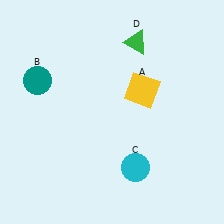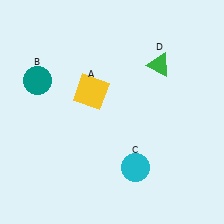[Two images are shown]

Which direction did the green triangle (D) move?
The green triangle (D) moved right.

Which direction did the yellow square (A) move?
The yellow square (A) moved left.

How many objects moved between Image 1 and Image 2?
2 objects moved between the two images.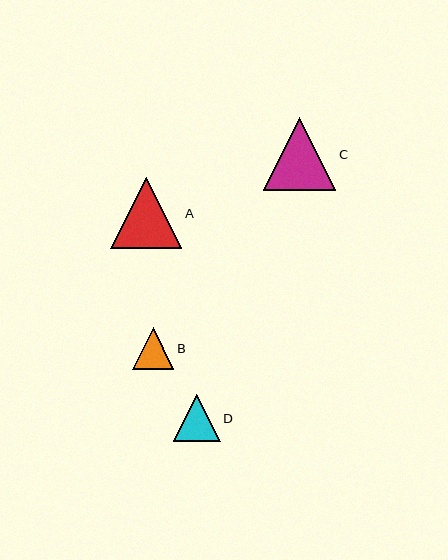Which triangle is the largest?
Triangle C is the largest with a size of approximately 72 pixels.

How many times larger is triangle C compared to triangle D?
Triangle C is approximately 1.5 times the size of triangle D.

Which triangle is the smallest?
Triangle B is the smallest with a size of approximately 42 pixels.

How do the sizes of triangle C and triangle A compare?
Triangle C and triangle A are approximately the same size.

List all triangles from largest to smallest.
From largest to smallest: C, A, D, B.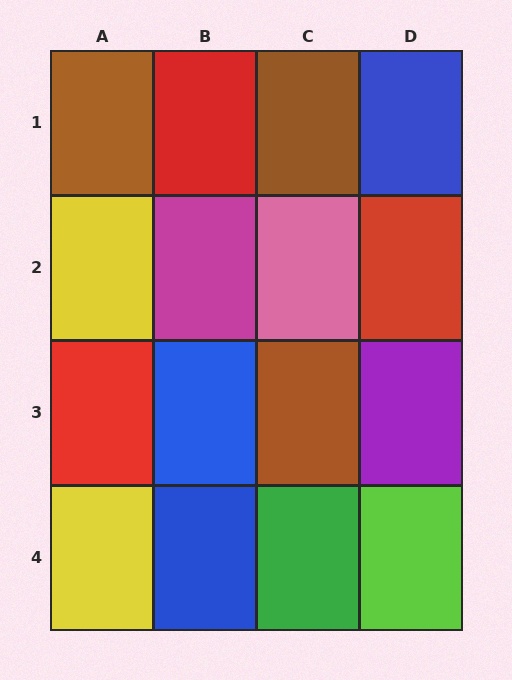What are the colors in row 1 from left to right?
Brown, red, brown, blue.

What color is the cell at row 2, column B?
Magenta.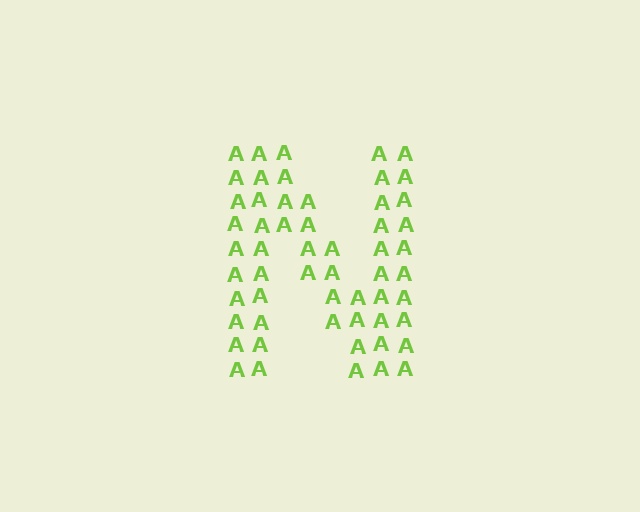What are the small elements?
The small elements are letter A's.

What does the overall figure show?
The overall figure shows the letter N.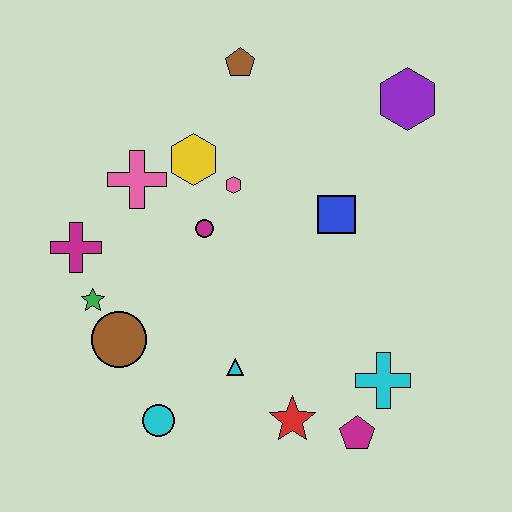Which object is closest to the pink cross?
The yellow hexagon is closest to the pink cross.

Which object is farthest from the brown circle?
The purple hexagon is farthest from the brown circle.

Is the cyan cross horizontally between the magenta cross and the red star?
No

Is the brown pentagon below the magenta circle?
No